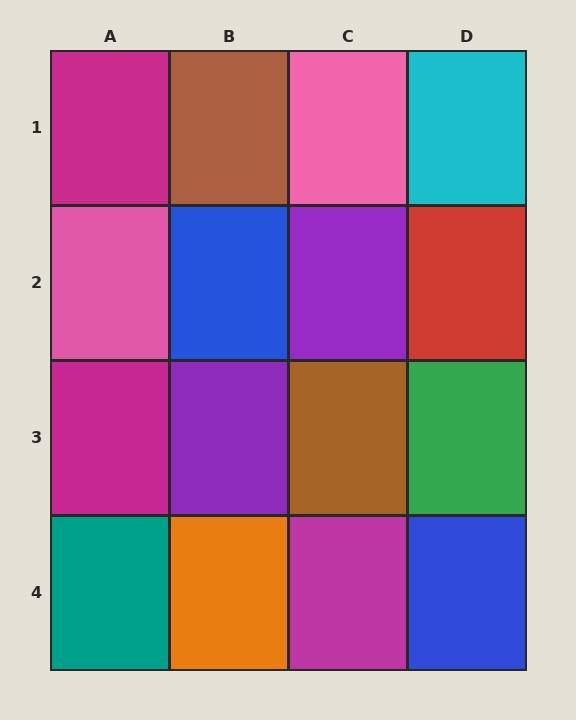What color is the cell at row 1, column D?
Cyan.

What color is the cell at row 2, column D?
Red.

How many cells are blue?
2 cells are blue.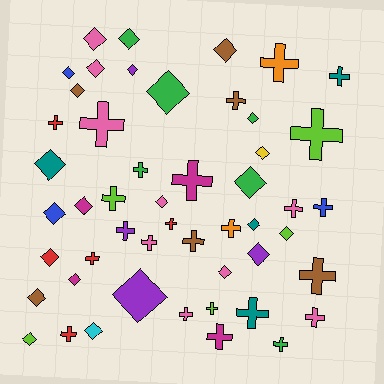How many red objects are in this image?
There are 5 red objects.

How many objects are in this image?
There are 50 objects.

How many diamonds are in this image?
There are 25 diamonds.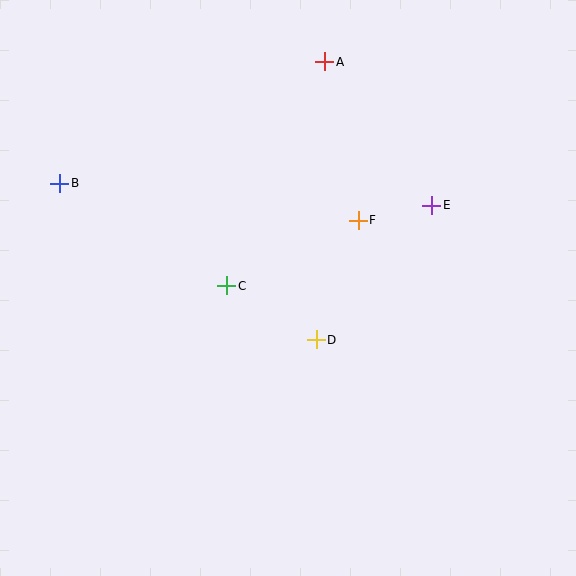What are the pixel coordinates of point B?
Point B is at (60, 183).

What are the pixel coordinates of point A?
Point A is at (325, 62).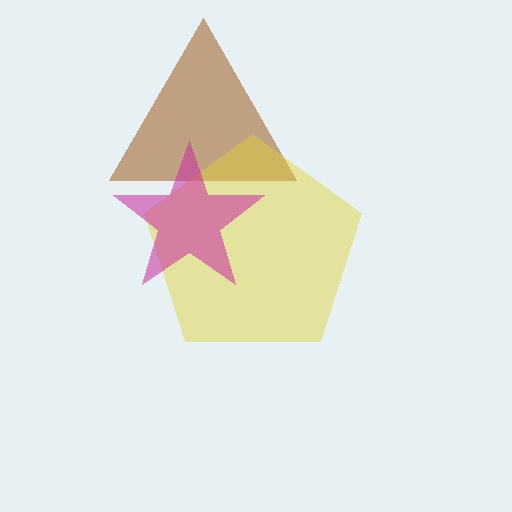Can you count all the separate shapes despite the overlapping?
Yes, there are 3 separate shapes.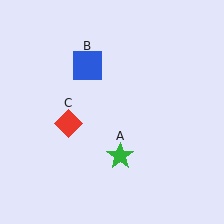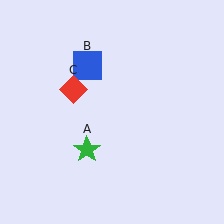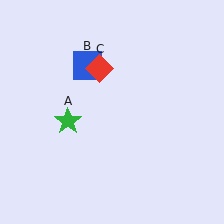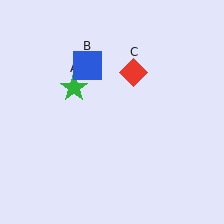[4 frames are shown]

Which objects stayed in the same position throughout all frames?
Blue square (object B) remained stationary.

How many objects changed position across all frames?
2 objects changed position: green star (object A), red diamond (object C).